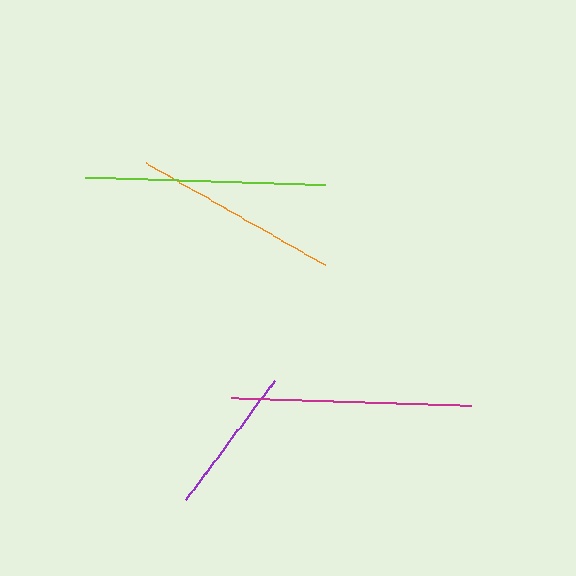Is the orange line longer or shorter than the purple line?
The orange line is longer than the purple line.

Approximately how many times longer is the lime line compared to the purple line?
The lime line is approximately 1.6 times the length of the purple line.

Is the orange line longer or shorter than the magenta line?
The magenta line is longer than the orange line.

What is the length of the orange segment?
The orange segment is approximately 206 pixels long.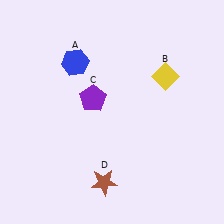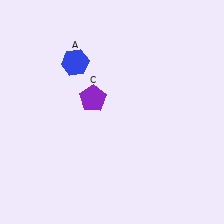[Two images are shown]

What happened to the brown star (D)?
The brown star (D) was removed in Image 2. It was in the bottom-left area of Image 1.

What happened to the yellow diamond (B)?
The yellow diamond (B) was removed in Image 2. It was in the top-right area of Image 1.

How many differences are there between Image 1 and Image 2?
There are 2 differences between the two images.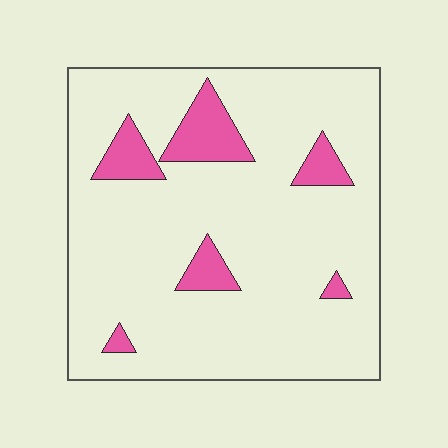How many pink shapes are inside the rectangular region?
6.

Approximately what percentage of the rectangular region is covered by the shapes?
Approximately 10%.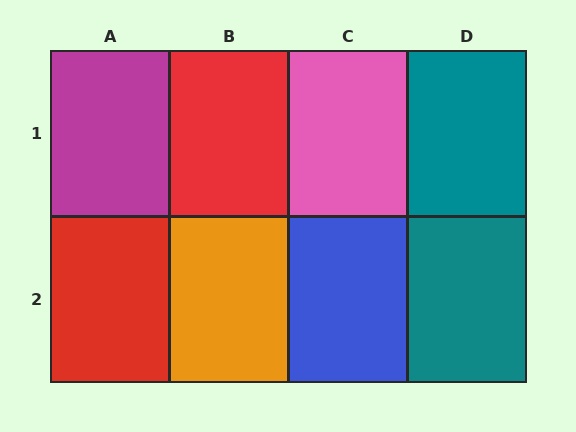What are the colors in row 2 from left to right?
Red, orange, blue, teal.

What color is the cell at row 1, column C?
Pink.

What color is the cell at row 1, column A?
Magenta.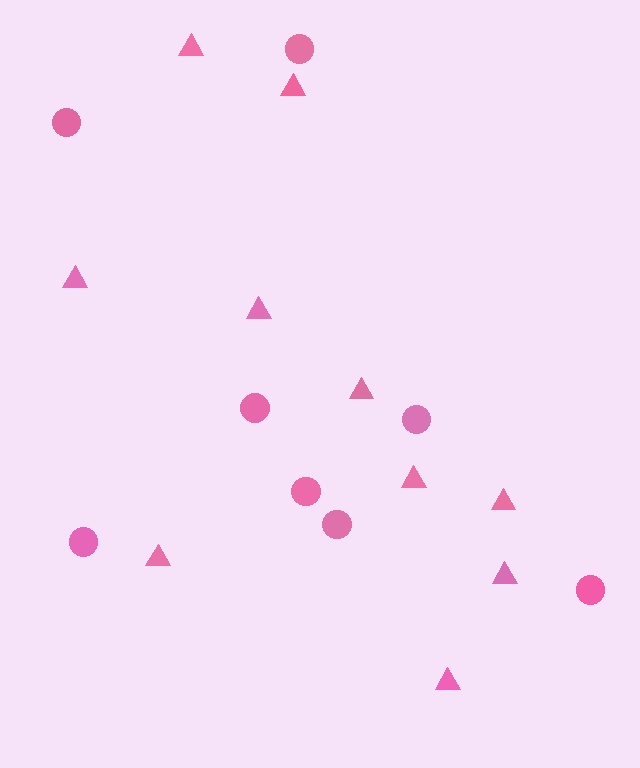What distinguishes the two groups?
There are 2 groups: one group of circles (8) and one group of triangles (10).